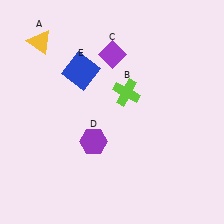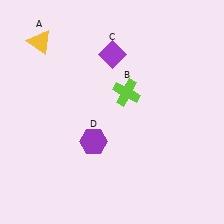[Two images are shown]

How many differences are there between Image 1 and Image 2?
There is 1 difference between the two images.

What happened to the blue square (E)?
The blue square (E) was removed in Image 2. It was in the top-left area of Image 1.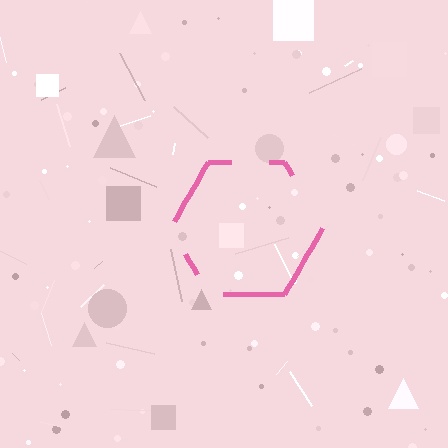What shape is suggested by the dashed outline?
The dashed outline suggests a hexagon.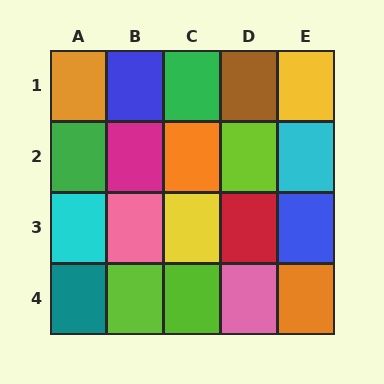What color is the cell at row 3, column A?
Cyan.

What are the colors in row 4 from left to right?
Teal, lime, lime, pink, orange.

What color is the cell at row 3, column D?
Red.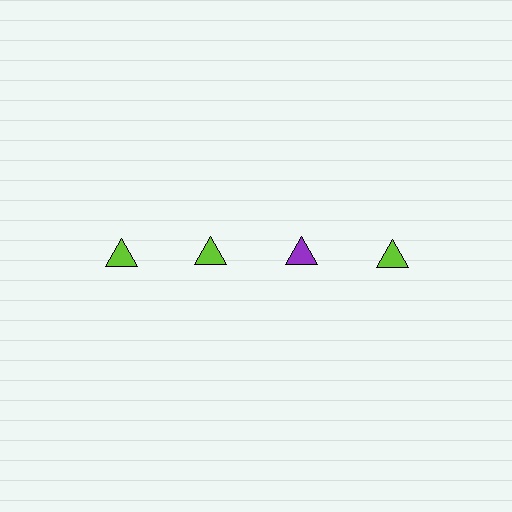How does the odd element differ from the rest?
It has a different color: purple instead of lime.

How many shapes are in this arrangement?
There are 4 shapes arranged in a grid pattern.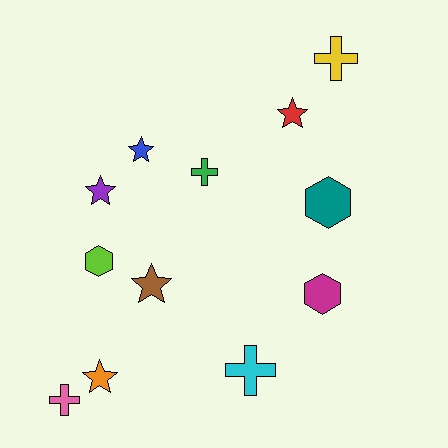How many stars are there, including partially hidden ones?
There are 5 stars.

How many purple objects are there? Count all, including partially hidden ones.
There is 1 purple object.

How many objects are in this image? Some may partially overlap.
There are 12 objects.